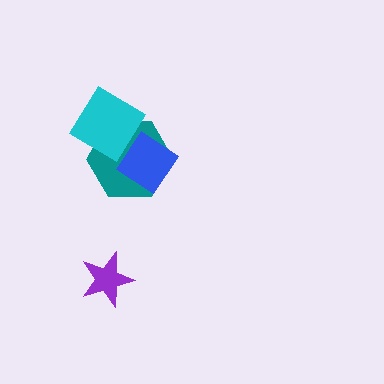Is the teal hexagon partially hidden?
Yes, it is partially covered by another shape.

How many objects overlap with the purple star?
0 objects overlap with the purple star.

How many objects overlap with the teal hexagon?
2 objects overlap with the teal hexagon.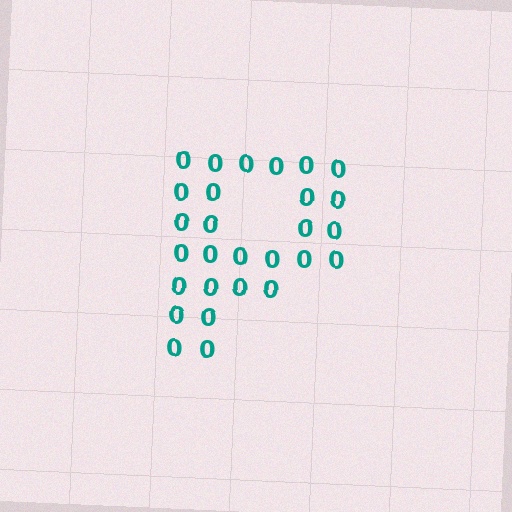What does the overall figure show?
The overall figure shows the letter P.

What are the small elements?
The small elements are digit 0's.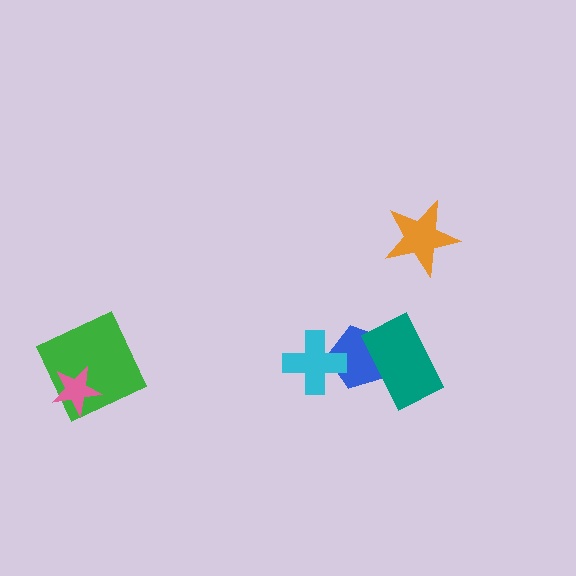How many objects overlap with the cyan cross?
1 object overlaps with the cyan cross.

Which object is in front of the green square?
The pink star is in front of the green square.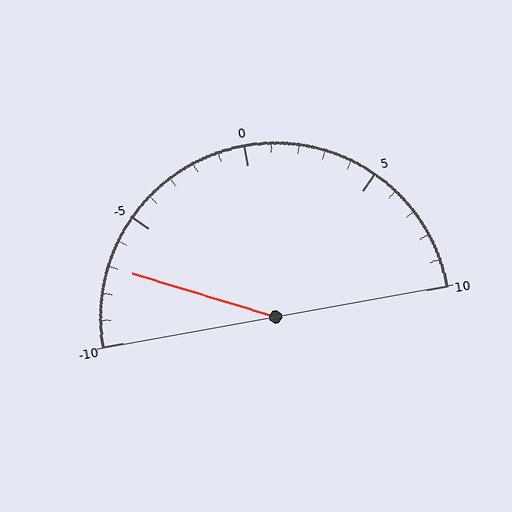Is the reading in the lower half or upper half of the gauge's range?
The reading is in the lower half of the range (-10 to 10).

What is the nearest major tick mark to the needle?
The nearest major tick mark is -5.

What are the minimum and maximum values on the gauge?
The gauge ranges from -10 to 10.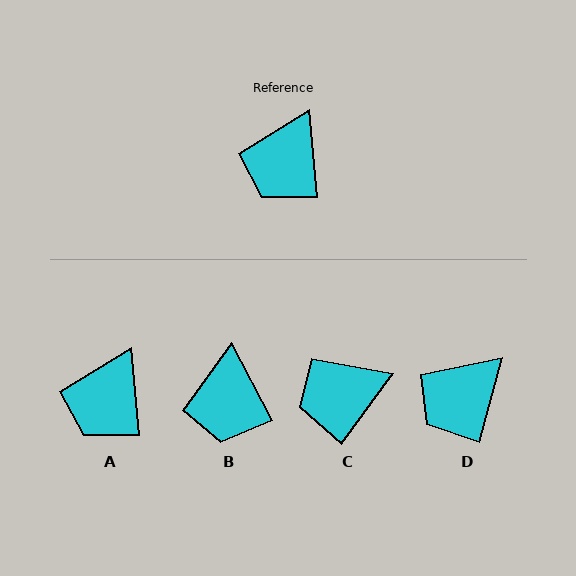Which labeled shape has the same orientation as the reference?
A.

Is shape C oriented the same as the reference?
No, it is off by about 42 degrees.